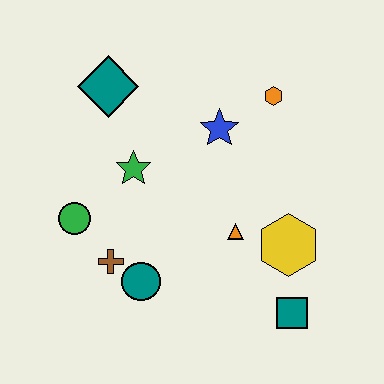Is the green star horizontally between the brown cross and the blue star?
Yes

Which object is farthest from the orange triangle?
The teal diamond is farthest from the orange triangle.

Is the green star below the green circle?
No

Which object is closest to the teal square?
The yellow hexagon is closest to the teal square.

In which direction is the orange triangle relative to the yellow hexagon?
The orange triangle is to the left of the yellow hexagon.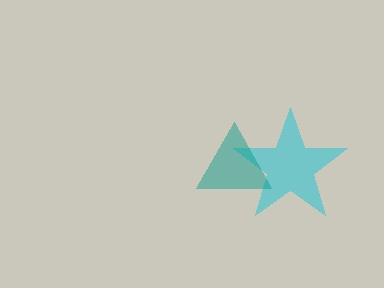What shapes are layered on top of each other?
The layered shapes are: a cyan star, a teal triangle.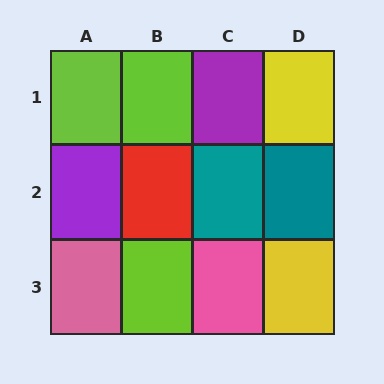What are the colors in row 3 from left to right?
Pink, lime, pink, yellow.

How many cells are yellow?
2 cells are yellow.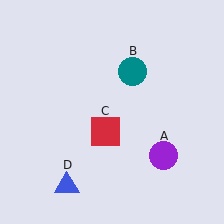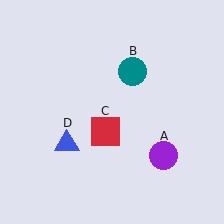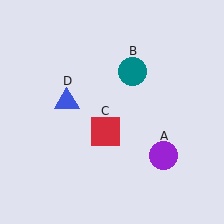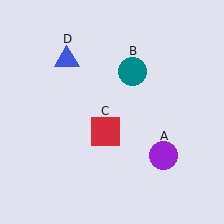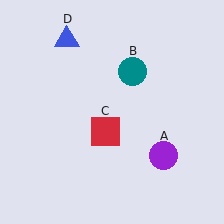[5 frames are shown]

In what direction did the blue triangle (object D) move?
The blue triangle (object D) moved up.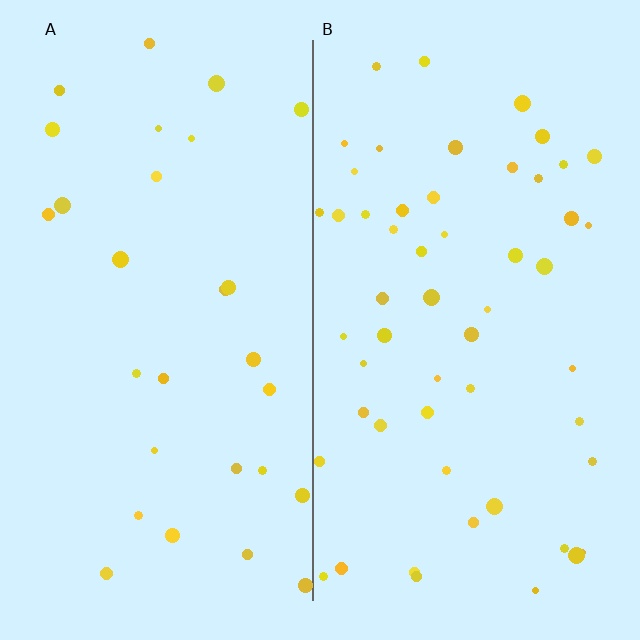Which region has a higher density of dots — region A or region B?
B (the right).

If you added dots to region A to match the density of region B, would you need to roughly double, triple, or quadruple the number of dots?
Approximately double.